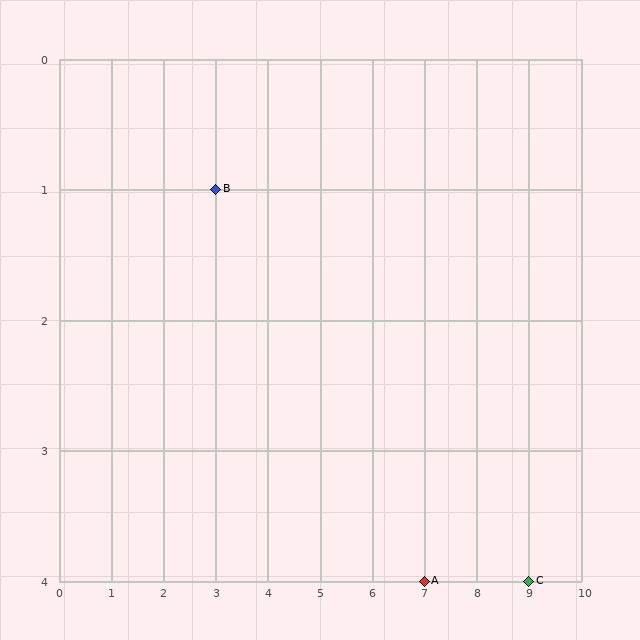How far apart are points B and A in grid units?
Points B and A are 4 columns and 3 rows apart (about 5.0 grid units diagonally).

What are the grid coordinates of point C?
Point C is at grid coordinates (9, 4).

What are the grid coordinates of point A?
Point A is at grid coordinates (7, 4).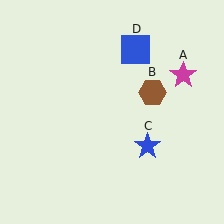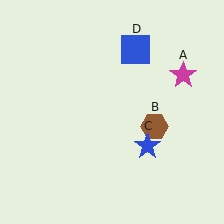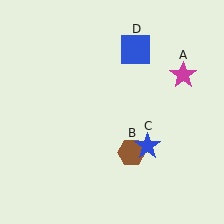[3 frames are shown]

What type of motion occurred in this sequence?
The brown hexagon (object B) rotated clockwise around the center of the scene.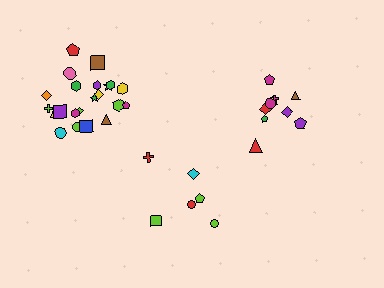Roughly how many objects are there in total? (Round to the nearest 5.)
Roughly 40 objects in total.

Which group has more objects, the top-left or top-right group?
The top-left group.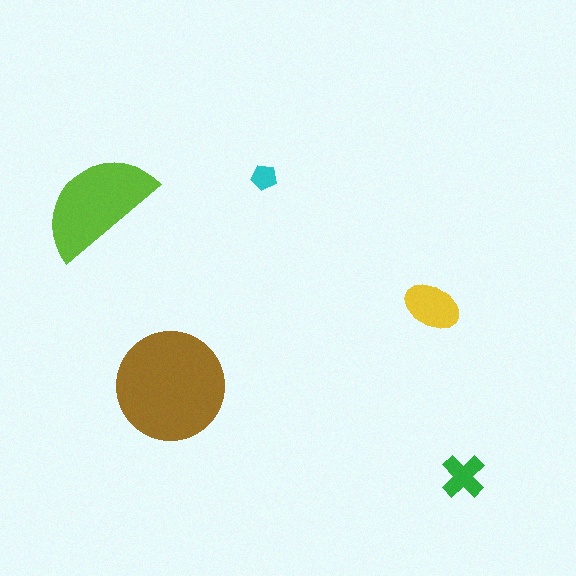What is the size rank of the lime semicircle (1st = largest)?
2nd.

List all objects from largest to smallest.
The brown circle, the lime semicircle, the yellow ellipse, the green cross, the cyan pentagon.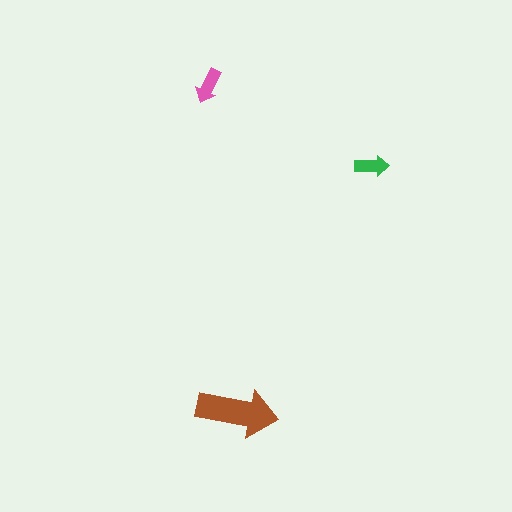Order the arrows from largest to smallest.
the brown one, the pink one, the green one.